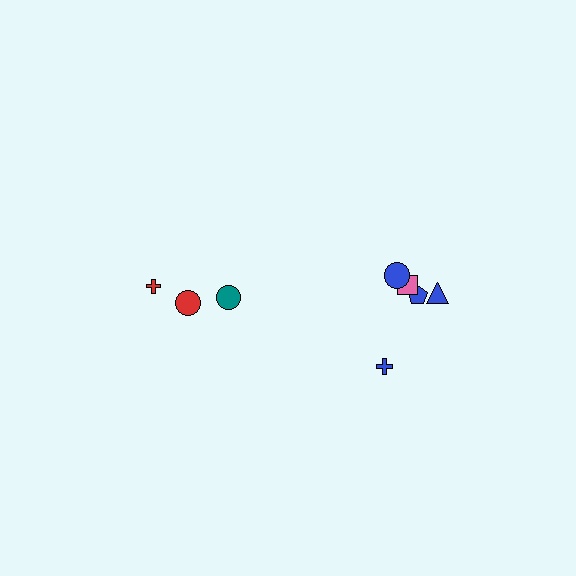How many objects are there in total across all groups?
There are 8 objects.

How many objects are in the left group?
There are 3 objects.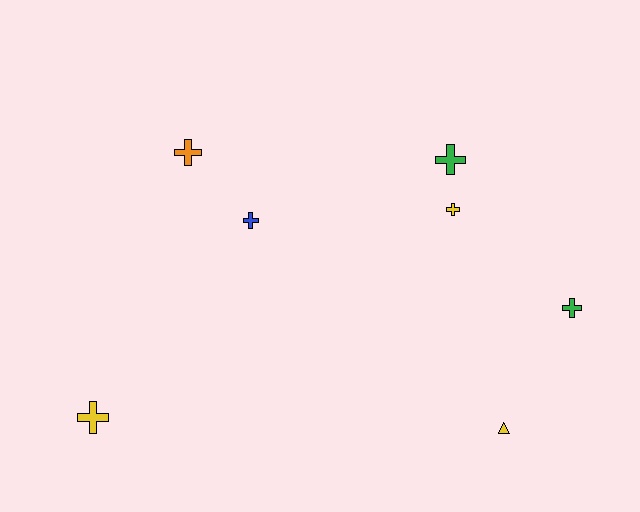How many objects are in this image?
There are 7 objects.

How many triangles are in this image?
There is 1 triangle.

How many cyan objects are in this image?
There are no cyan objects.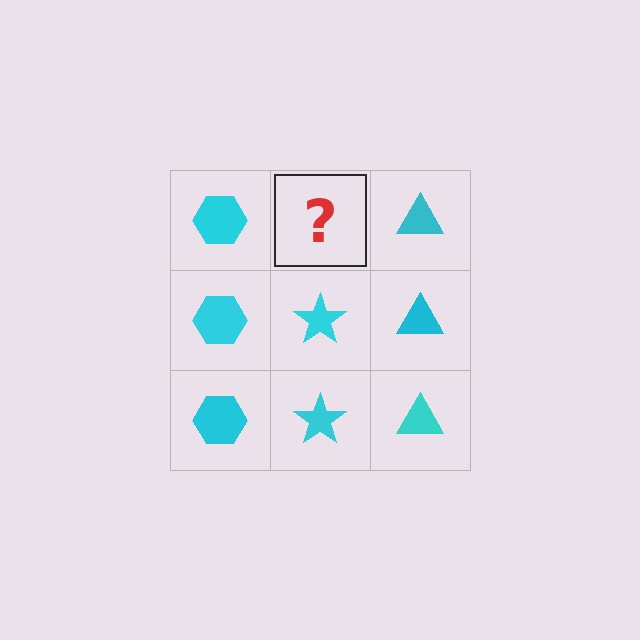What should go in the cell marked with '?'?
The missing cell should contain a cyan star.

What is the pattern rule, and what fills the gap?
The rule is that each column has a consistent shape. The gap should be filled with a cyan star.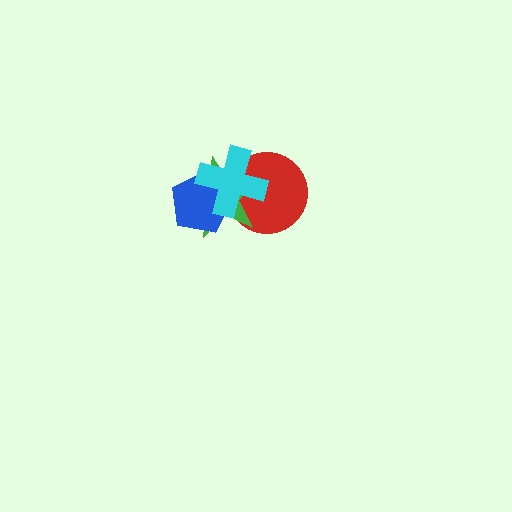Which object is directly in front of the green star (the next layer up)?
The blue pentagon is directly in front of the green star.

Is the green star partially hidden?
Yes, it is partially covered by another shape.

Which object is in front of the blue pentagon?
The cyan cross is in front of the blue pentagon.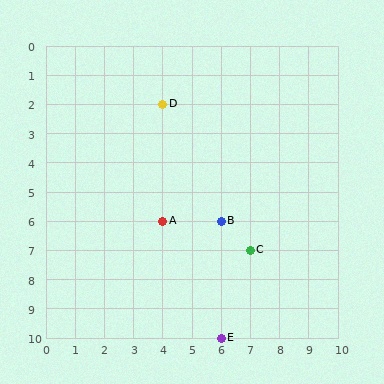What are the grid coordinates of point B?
Point B is at grid coordinates (6, 6).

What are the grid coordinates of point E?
Point E is at grid coordinates (6, 10).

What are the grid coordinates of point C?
Point C is at grid coordinates (7, 7).